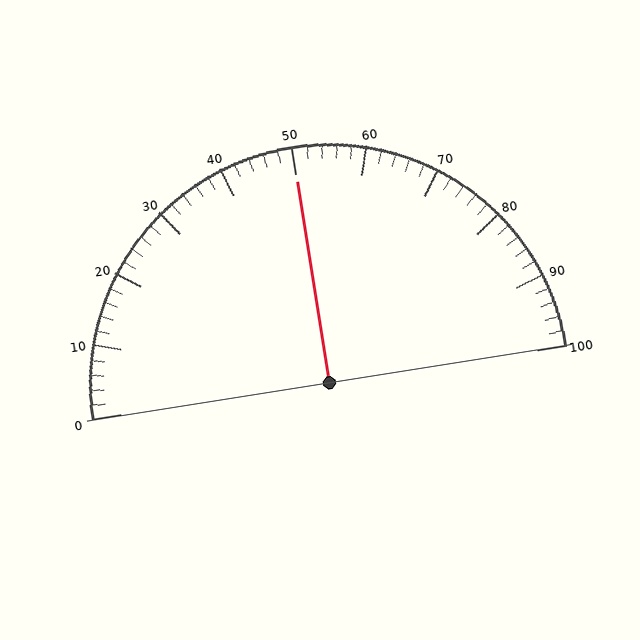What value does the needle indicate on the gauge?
The needle indicates approximately 50.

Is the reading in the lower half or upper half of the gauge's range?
The reading is in the upper half of the range (0 to 100).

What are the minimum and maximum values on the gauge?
The gauge ranges from 0 to 100.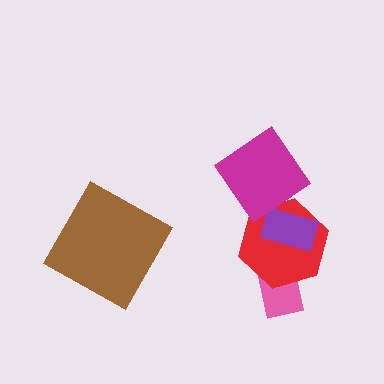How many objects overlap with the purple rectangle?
1 object overlaps with the purple rectangle.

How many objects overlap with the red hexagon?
3 objects overlap with the red hexagon.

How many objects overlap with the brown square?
0 objects overlap with the brown square.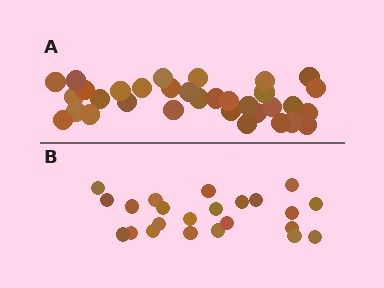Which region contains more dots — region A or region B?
Region A (the top region) has more dots.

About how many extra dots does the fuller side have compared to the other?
Region A has roughly 10 or so more dots than region B.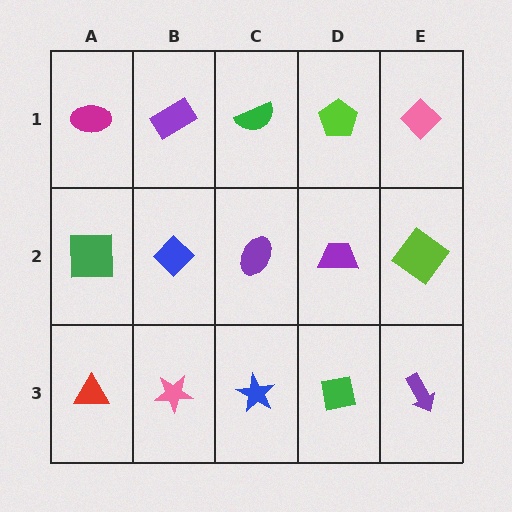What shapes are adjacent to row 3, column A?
A green square (row 2, column A), a pink star (row 3, column B).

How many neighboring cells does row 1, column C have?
3.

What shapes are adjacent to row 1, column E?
A lime diamond (row 2, column E), a lime pentagon (row 1, column D).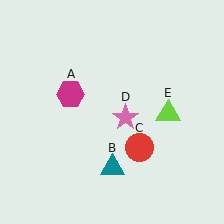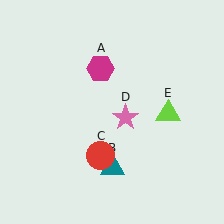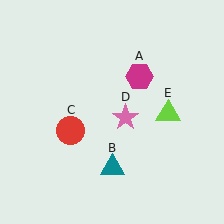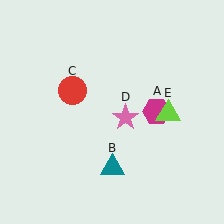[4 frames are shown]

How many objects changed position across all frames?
2 objects changed position: magenta hexagon (object A), red circle (object C).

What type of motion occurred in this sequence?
The magenta hexagon (object A), red circle (object C) rotated clockwise around the center of the scene.